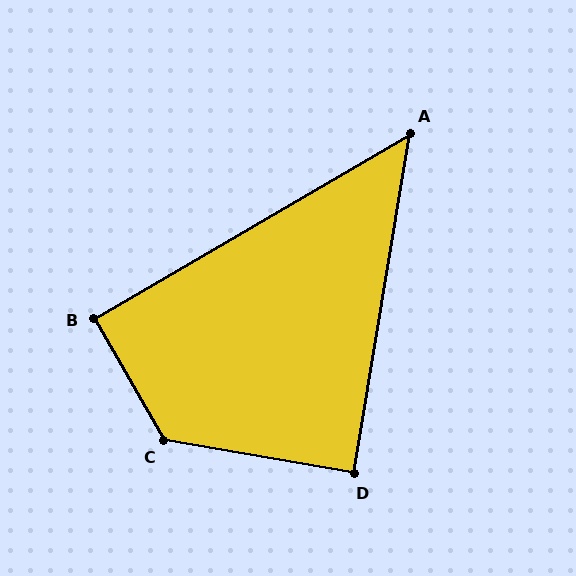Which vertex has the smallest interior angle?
A, at approximately 51 degrees.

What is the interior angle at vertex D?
Approximately 90 degrees (approximately right).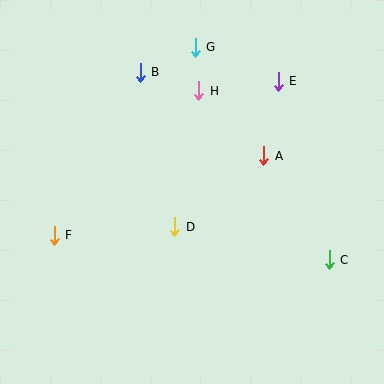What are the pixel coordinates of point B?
Point B is at (140, 72).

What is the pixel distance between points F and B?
The distance between F and B is 184 pixels.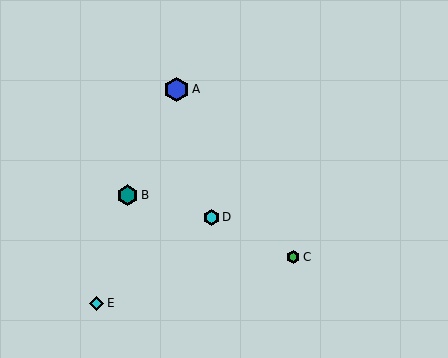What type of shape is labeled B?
Shape B is a teal hexagon.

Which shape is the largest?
The blue hexagon (labeled A) is the largest.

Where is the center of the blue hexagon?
The center of the blue hexagon is at (176, 89).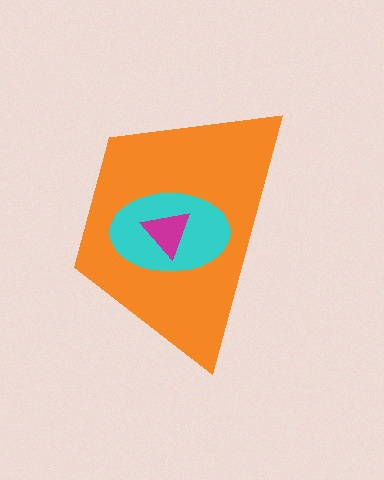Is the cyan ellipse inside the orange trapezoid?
Yes.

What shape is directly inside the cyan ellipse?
The magenta triangle.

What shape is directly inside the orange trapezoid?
The cyan ellipse.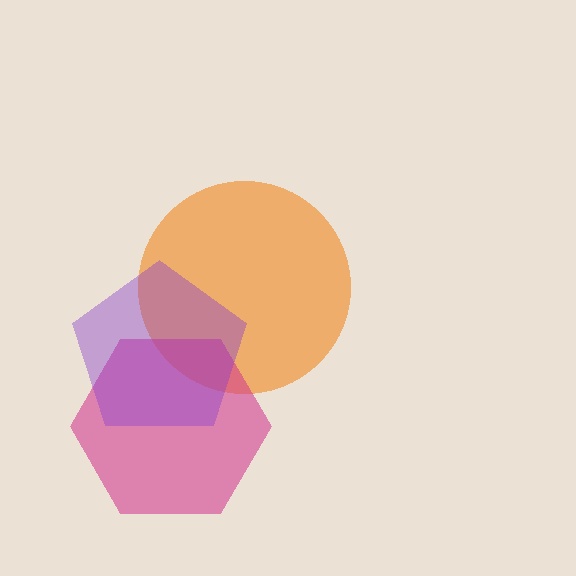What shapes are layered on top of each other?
The layered shapes are: an orange circle, a magenta hexagon, a purple pentagon.